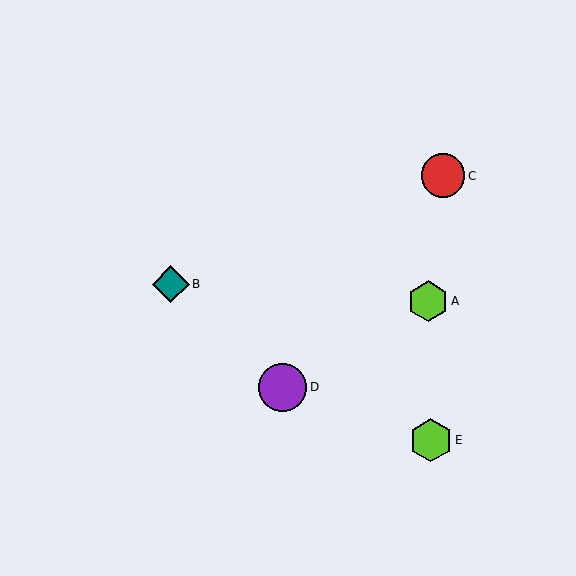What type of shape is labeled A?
Shape A is a lime hexagon.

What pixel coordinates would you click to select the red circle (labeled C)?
Click at (443, 176) to select the red circle C.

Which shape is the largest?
The purple circle (labeled D) is the largest.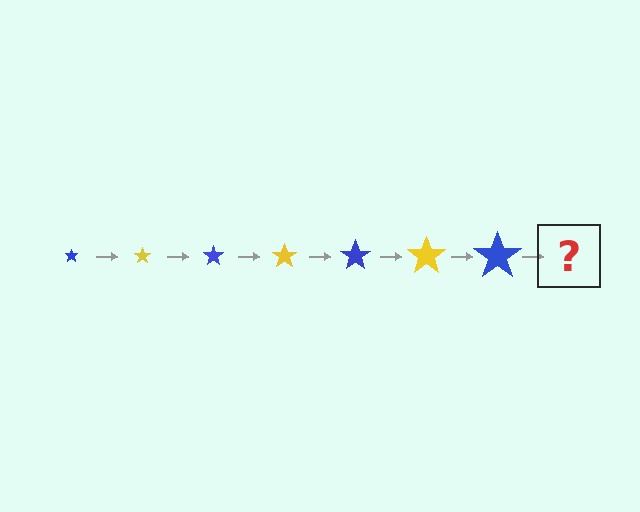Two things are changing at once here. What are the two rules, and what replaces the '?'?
The two rules are that the star grows larger each step and the color cycles through blue and yellow. The '?' should be a yellow star, larger than the previous one.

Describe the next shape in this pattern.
It should be a yellow star, larger than the previous one.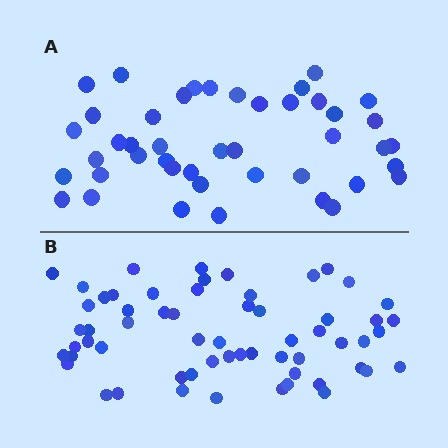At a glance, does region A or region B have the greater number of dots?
Region B (the bottom region) has more dots.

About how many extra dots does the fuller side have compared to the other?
Region B has approximately 15 more dots than region A.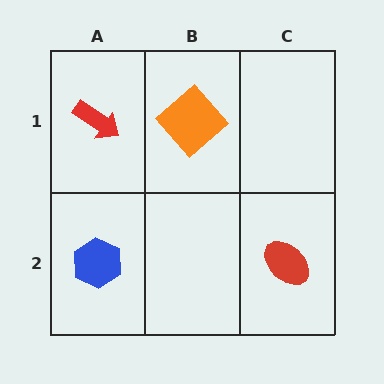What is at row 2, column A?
A blue hexagon.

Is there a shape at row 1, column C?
No, that cell is empty.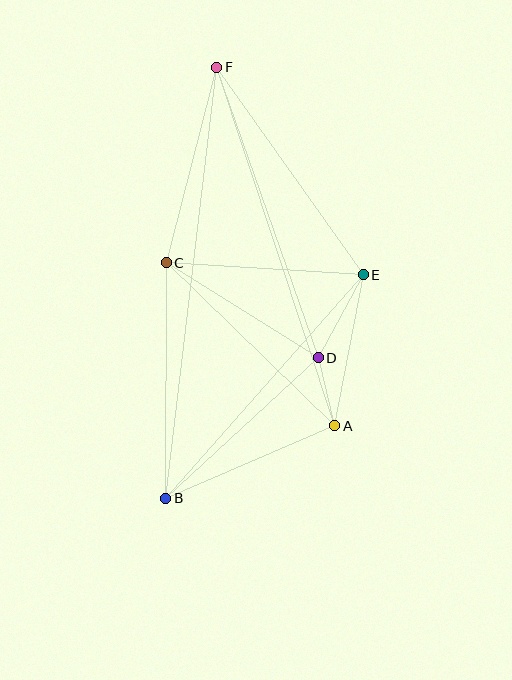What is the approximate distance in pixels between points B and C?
The distance between B and C is approximately 235 pixels.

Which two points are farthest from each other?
Points B and F are farthest from each other.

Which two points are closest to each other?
Points A and D are closest to each other.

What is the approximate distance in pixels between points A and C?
The distance between A and C is approximately 234 pixels.